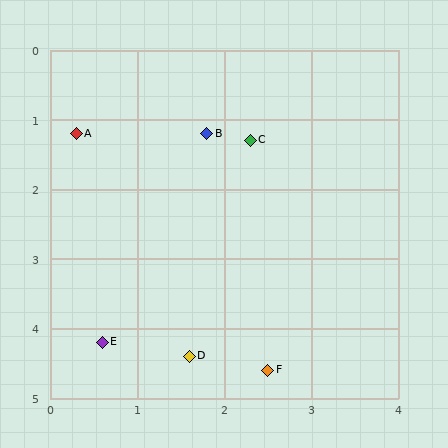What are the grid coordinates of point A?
Point A is at approximately (0.3, 1.2).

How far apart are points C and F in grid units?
Points C and F are about 3.3 grid units apart.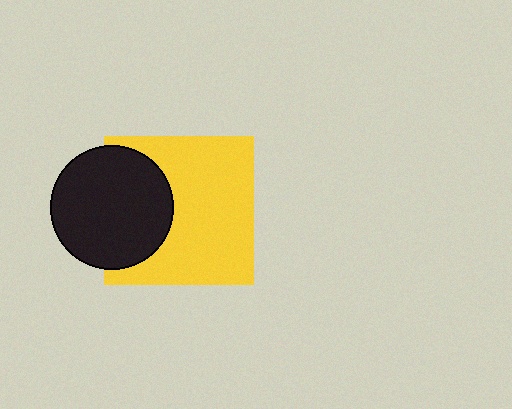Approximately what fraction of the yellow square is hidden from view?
Roughly 32% of the yellow square is hidden behind the black circle.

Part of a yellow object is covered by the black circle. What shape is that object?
It is a square.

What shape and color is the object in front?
The object in front is a black circle.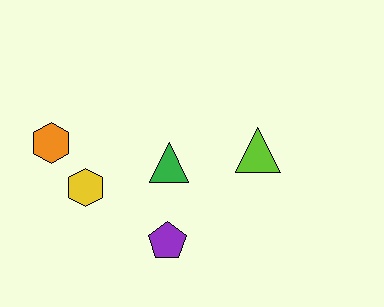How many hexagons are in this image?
There are 2 hexagons.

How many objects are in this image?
There are 5 objects.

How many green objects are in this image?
There is 1 green object.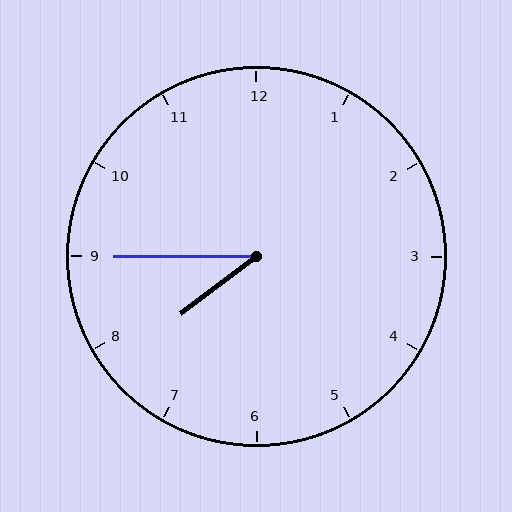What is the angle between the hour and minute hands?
Approximately 38 degrees.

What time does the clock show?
7:45.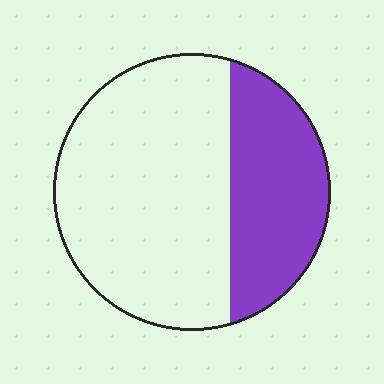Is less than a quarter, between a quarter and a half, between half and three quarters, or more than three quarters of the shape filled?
Between a quarter and a half.